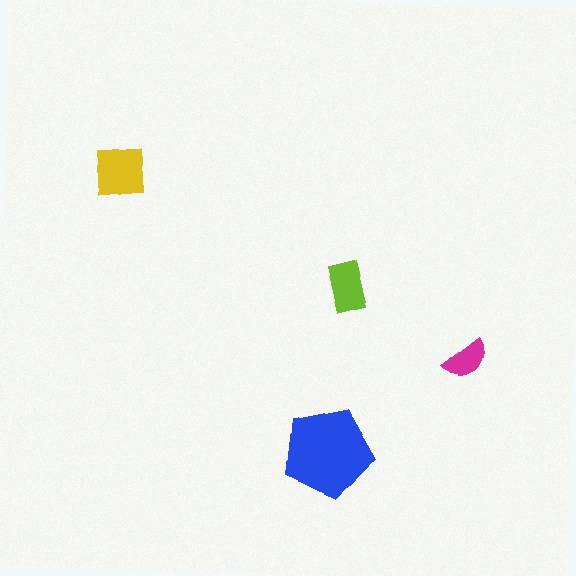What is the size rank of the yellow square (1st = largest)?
2nd.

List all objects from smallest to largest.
The magenta semicircle, the lime rectangle, the yellow square, the blue pentagon.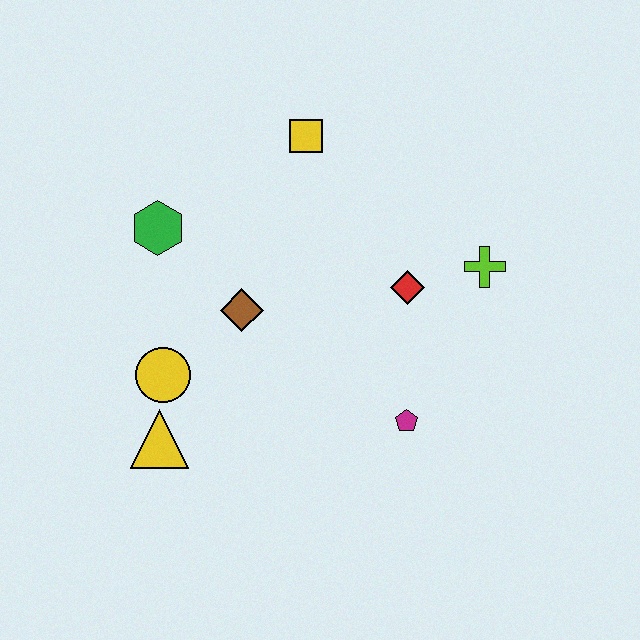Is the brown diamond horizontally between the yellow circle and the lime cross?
Yes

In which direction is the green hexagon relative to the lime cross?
The green hexagon is to the left of the lime cross.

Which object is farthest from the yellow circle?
The lime cross is farthest from the yellow circle.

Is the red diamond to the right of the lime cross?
No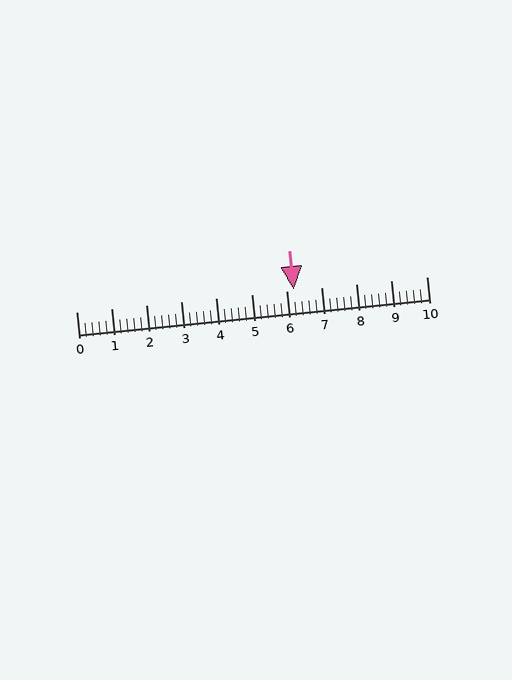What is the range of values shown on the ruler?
The ruler shows values from 0 to 10.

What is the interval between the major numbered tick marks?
The major tick marks are spaced 1 units apart.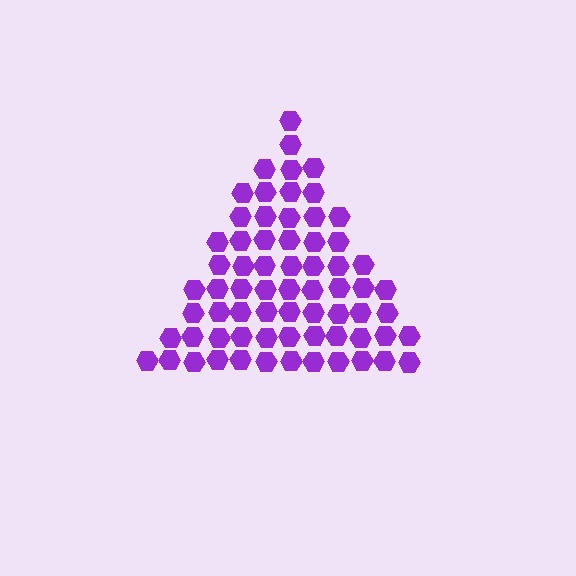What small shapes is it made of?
It is made of small hexagons.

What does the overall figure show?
The overall figure shows a triangle.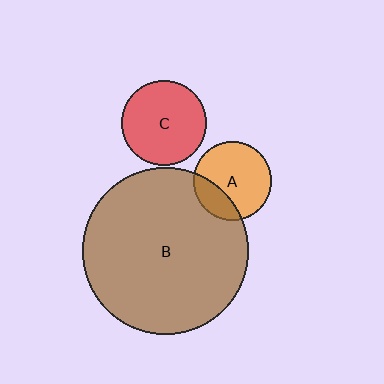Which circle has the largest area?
Circle B (brown).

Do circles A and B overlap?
Yes.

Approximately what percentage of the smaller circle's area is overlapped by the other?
Approximately 25%.